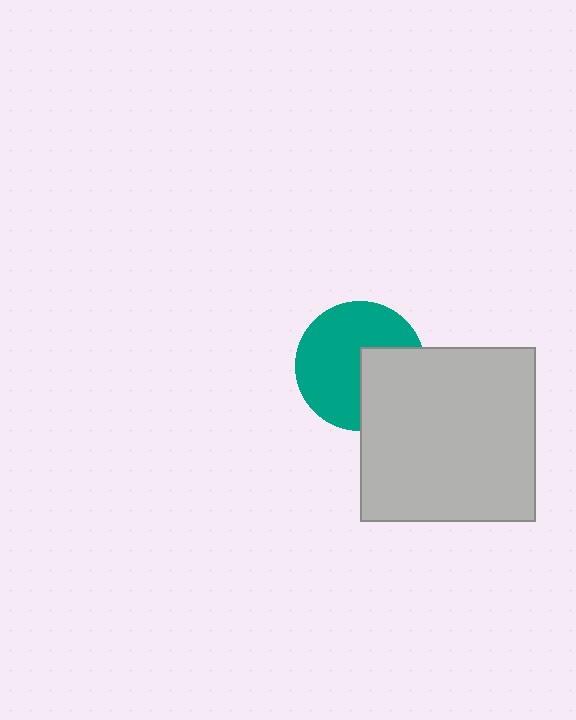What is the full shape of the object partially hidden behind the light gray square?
The partially hidden object is a teal circle.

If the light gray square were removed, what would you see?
You would see the complete teal circle.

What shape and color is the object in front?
The object in front is a light gray square.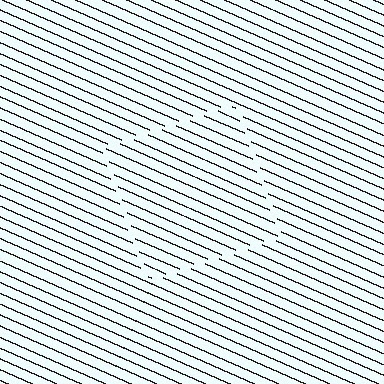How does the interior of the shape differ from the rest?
The interior of the shape contains the same grating, shifted by half a period — the contour is defined by the phase discontinuity where line-ends from the inner and outer gratings abut.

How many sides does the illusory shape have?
4 sides — the line-ends trace a square.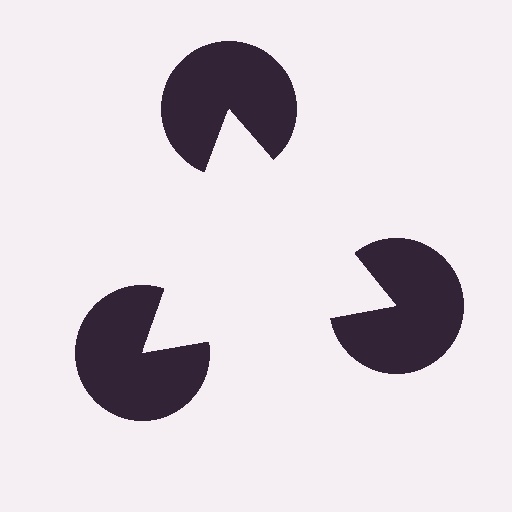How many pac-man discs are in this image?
There are 3 — one at each vertex of the illusory triangle.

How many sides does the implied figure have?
3 sides.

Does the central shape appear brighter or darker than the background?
It typically appears slightly brighter than the background, even though no actual brightness change is drawn.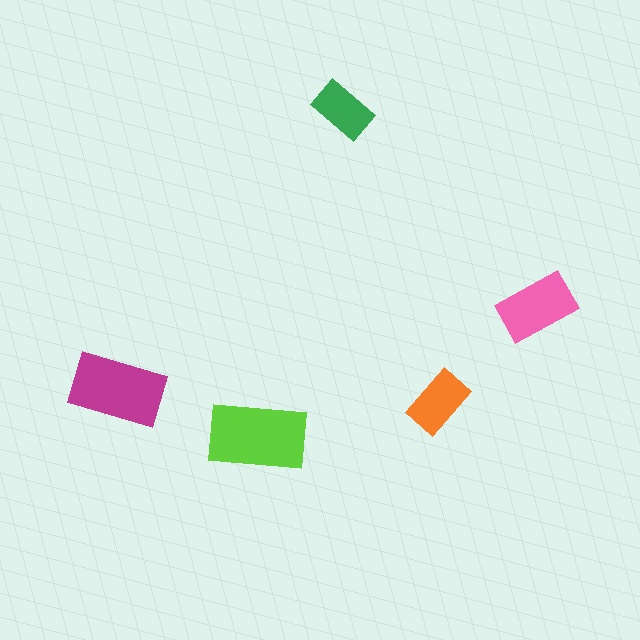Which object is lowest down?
The lime rectangle is bottommost.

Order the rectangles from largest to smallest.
the lime one, the magenta one, the pink one, the orange one, the green one.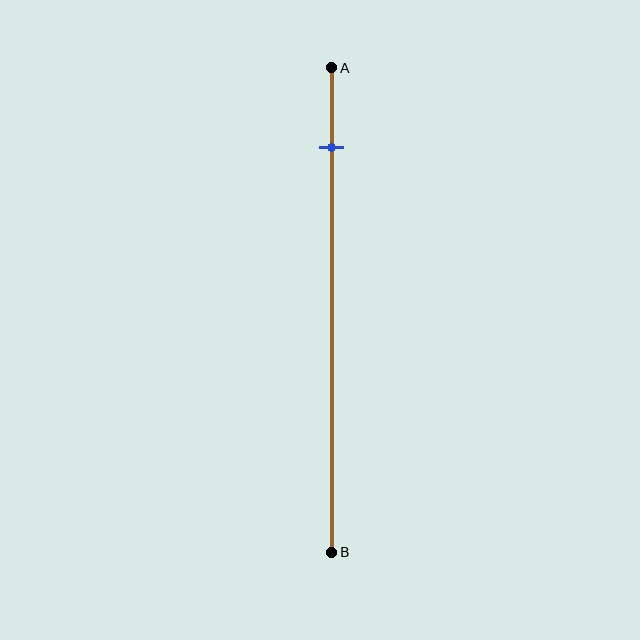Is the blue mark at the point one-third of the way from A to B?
No, the mark is at about 15% from A, not at the 33% one-third point.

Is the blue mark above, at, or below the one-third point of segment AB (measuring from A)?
The blue mark is above the one-third point of segment AB.